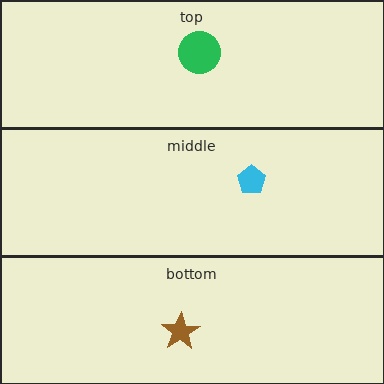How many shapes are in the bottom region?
1.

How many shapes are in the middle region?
1.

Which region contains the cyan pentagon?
The middle region.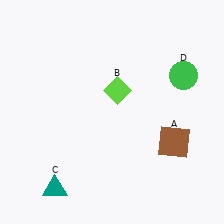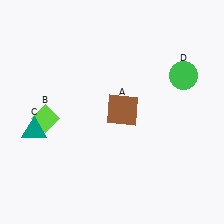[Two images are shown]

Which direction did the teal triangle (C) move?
The teal triangle (C) moved up.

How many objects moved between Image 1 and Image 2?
3 objects moved between the two images.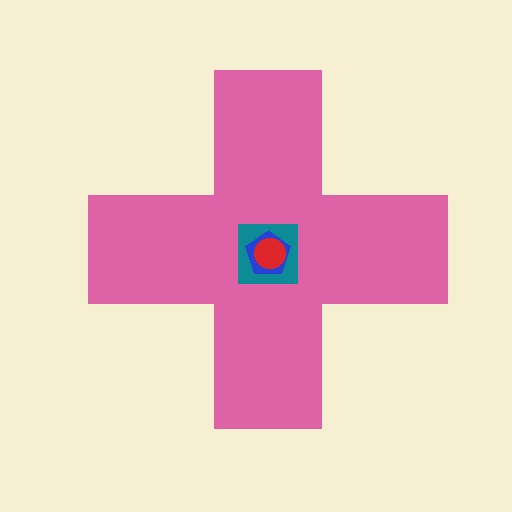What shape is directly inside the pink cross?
The teal square.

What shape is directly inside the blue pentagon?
The red circle.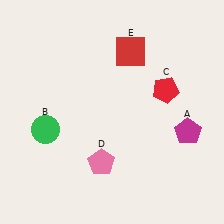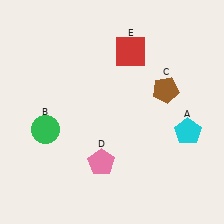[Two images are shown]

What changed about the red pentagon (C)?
In Image 1, C is red. In Image 2, it changed to brown.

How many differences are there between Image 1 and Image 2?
There are 2 differences between the two images.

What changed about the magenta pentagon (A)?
In Image 1, A is magenta. In Image 2, it changed to cyan.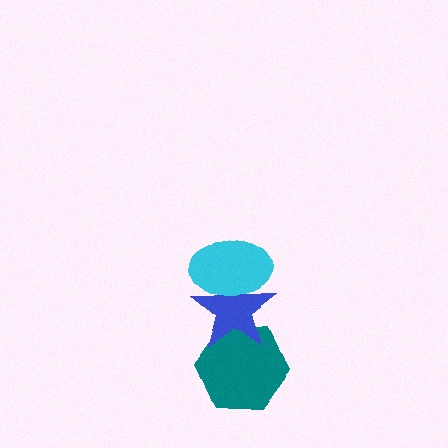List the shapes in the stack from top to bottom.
From top to bottom: the cyan ellipse, the blue star, the teal hexagon.